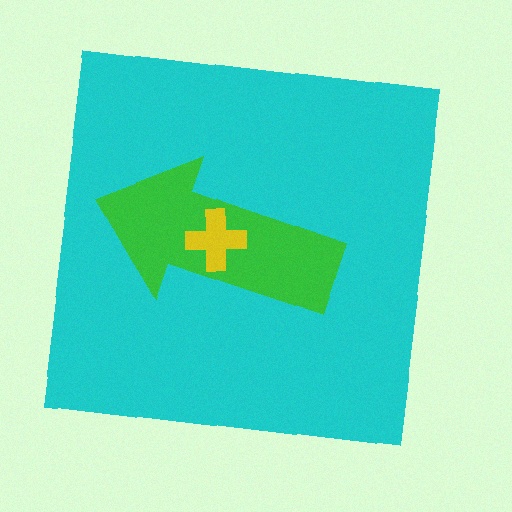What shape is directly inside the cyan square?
The green arrow.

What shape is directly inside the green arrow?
The yellow cross.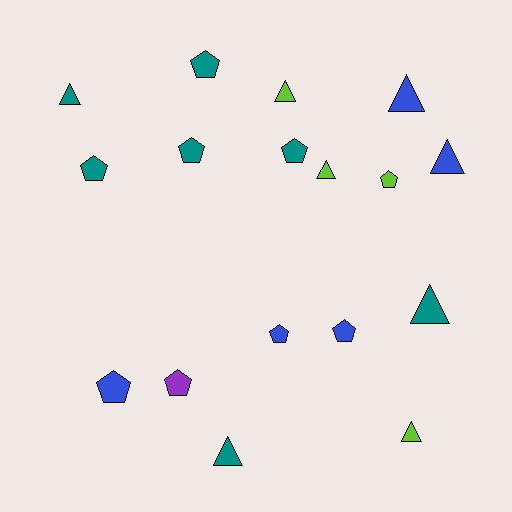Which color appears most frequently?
Teal, with 7 objects.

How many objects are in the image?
There are 17 objects.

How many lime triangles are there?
There are 3 lime triangles.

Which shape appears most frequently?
Pentagon, with 9 objects.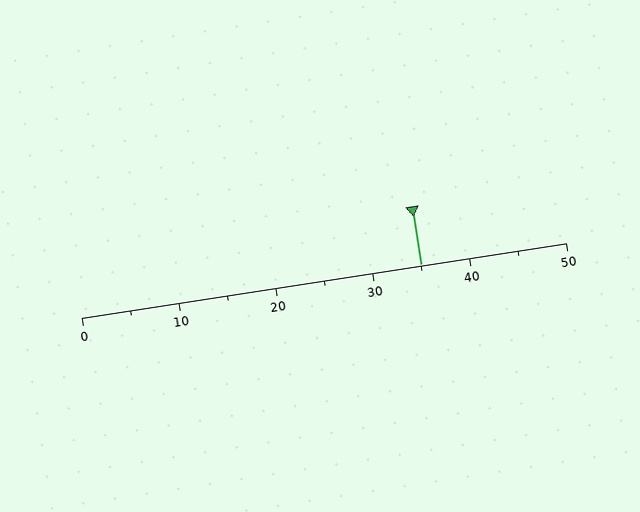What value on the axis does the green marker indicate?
The marker indicates approximately 35.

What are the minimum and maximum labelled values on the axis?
The axis runs from 0 to 50.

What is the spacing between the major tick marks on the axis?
The major ticks are spaced 10 apart.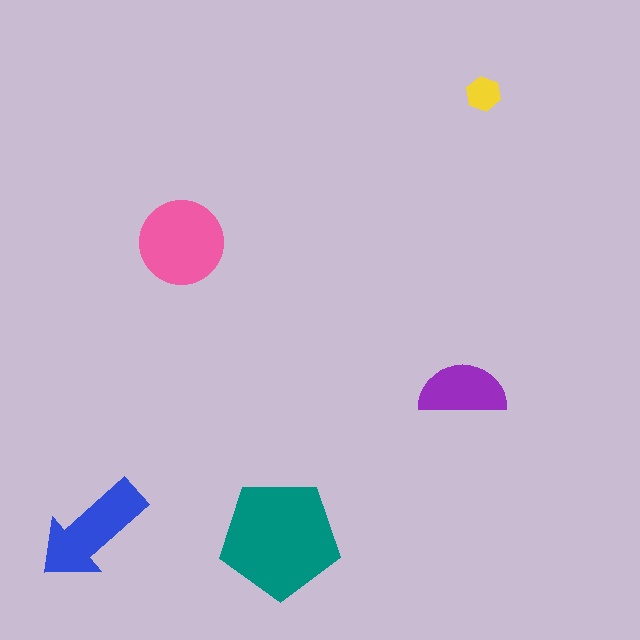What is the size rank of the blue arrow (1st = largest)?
3rd.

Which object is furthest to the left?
The blue arrow is leftmost.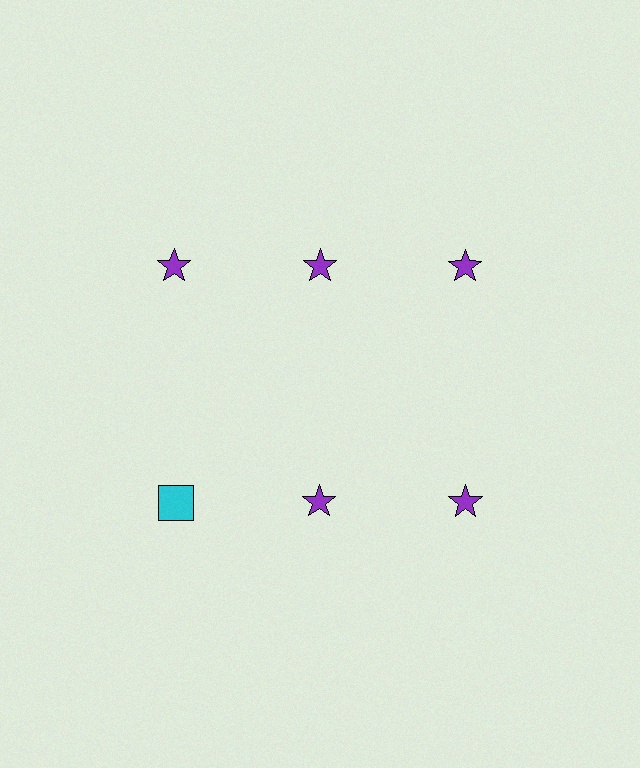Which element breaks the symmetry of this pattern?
The cyan square in the second row, leftmost column breaks the symmetry. All other shapes are purple stars.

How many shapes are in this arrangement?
There are 6 shapes arranged in a grid pattern.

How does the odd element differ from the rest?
It differs in both color (cyan instead of purple) and shape (square instead of star).